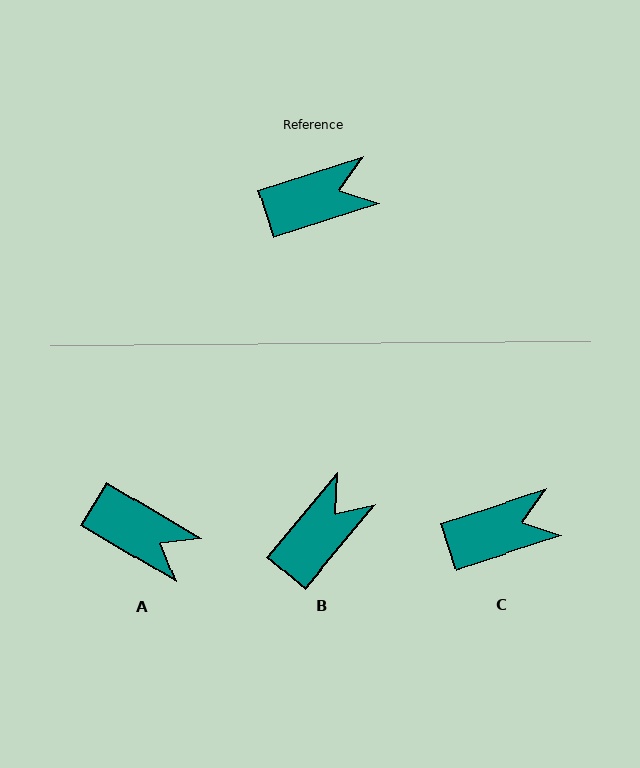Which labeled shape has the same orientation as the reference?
C.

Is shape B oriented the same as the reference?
No, it is off by about 33 degrees.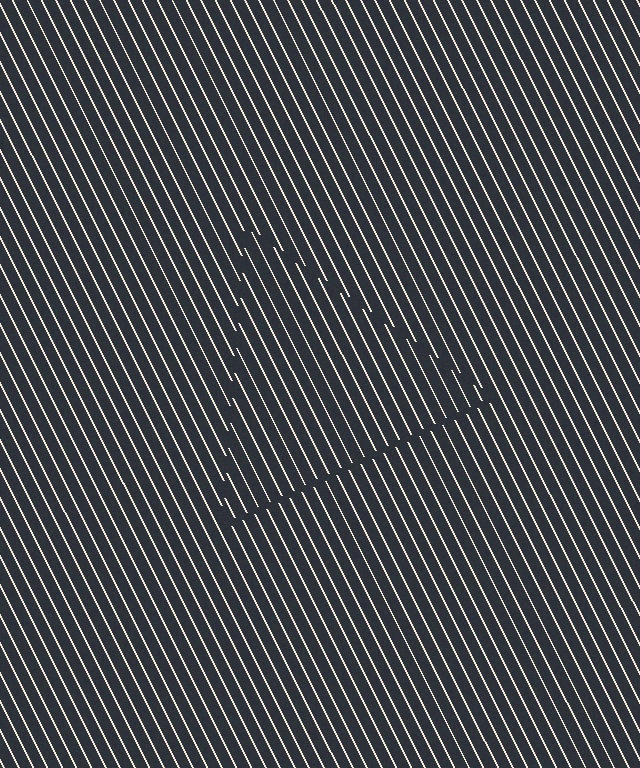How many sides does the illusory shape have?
3 sides — the line-ends trace a triangle.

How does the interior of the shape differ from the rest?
The interior of the shape contains the same grating, shifted by half a period — the contour is defined by the phase discontinuity where line-ends from the inner and outer gratings abut.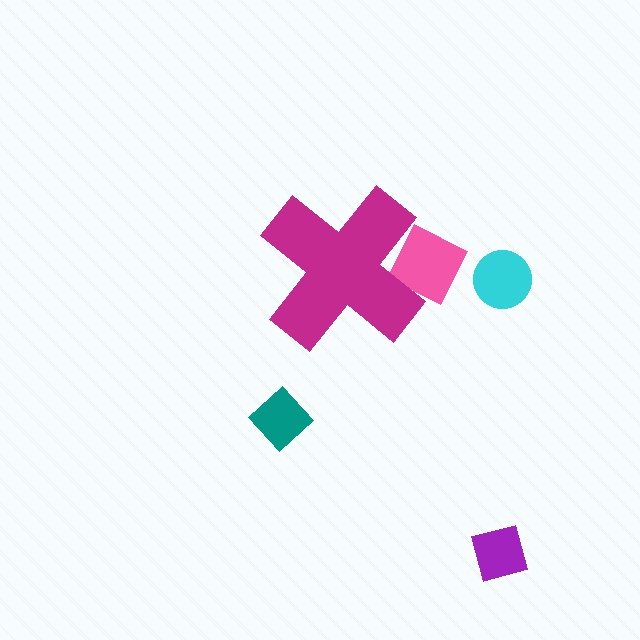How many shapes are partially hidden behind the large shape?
1 shape is partially hidden.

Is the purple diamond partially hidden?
No, the purple diamond is fully visible.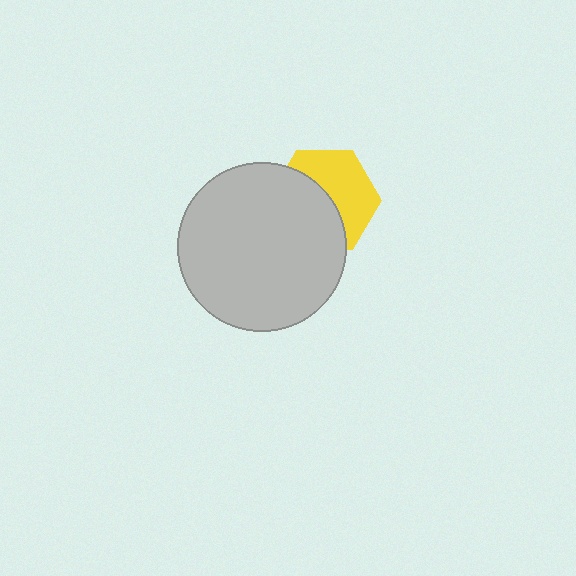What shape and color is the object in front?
The object in front is a light gray circle.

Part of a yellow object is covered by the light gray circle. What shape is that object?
It is a hexagon.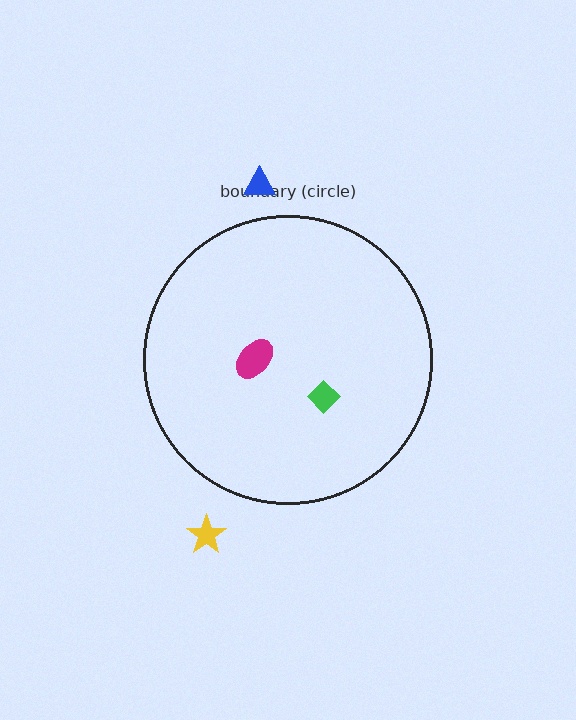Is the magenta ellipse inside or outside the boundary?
Inside.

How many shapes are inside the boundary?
2 inside, 2 outside.